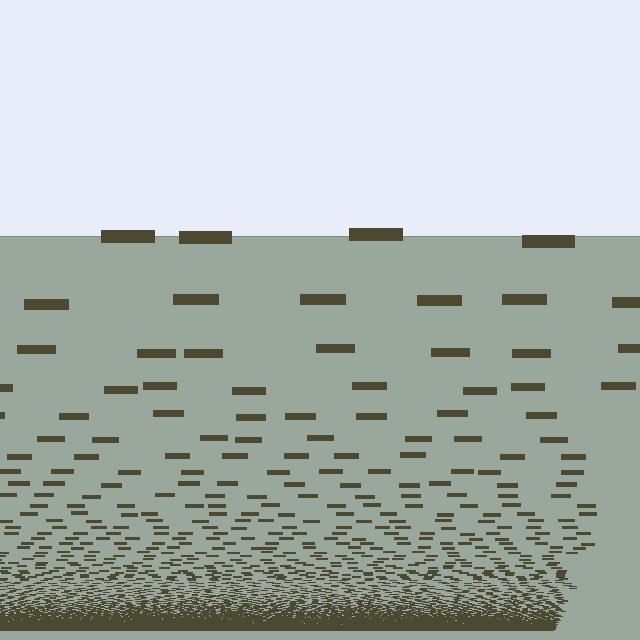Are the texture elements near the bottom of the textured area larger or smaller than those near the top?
Smaller. The gradient is inverted — elements near the bottom are smaller and denser.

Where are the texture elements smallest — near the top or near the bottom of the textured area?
Near the bottom.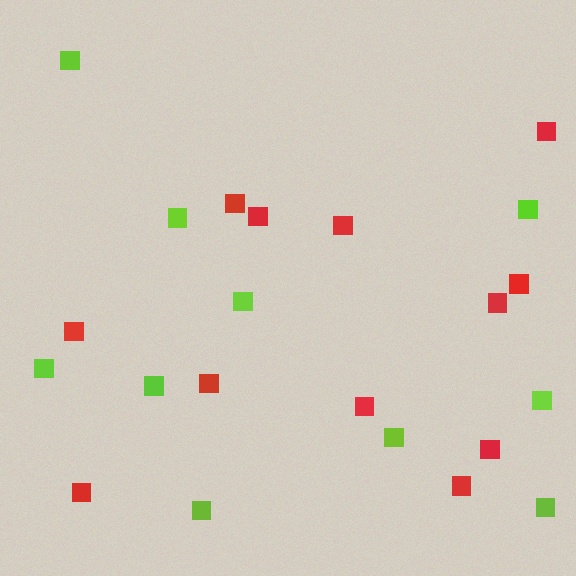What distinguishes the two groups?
There are 2 groups: one group of red squares (12) and one group of lime squares (10).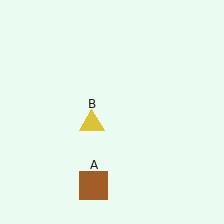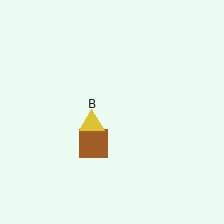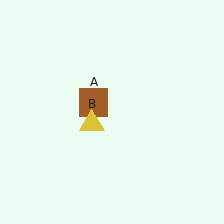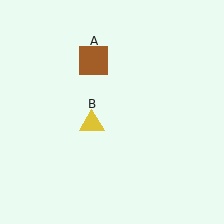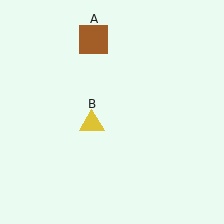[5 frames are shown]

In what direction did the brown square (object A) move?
The brown square (object A) moved up.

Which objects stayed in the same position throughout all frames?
Yellow triangle (object B) remained stationary.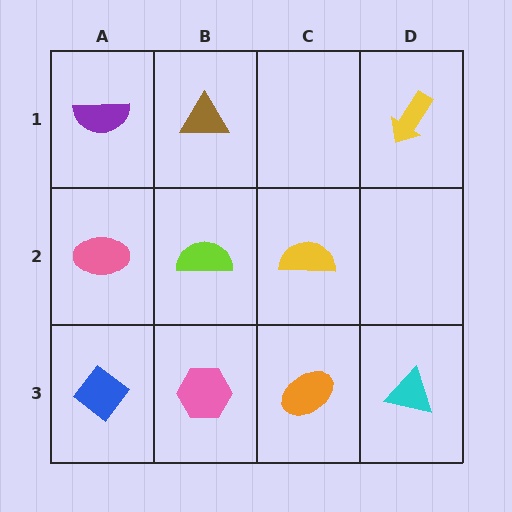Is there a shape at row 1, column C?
No, that cell is empty.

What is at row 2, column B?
A lime semicircle.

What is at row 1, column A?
A purple semicircle.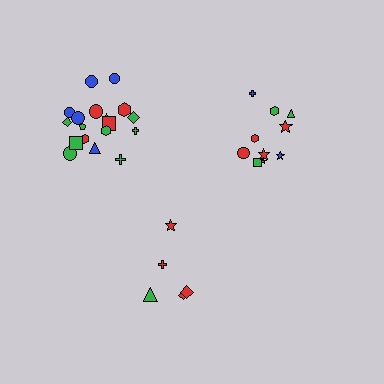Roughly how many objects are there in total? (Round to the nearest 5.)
Roughly 35 objects in total.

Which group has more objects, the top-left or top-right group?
The top-left group.